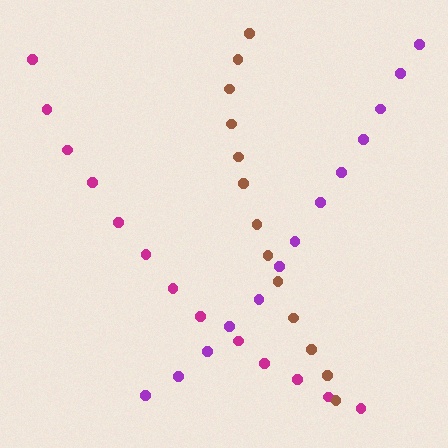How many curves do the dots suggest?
There are 3 distinct paths.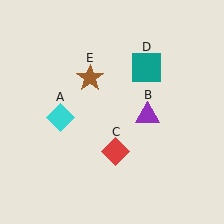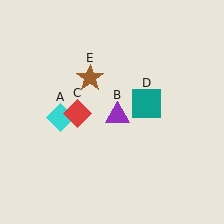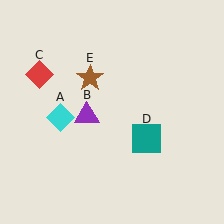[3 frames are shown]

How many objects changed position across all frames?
3 objects changed position: purple triangle (object B), red diamond (object C), teal square (object D).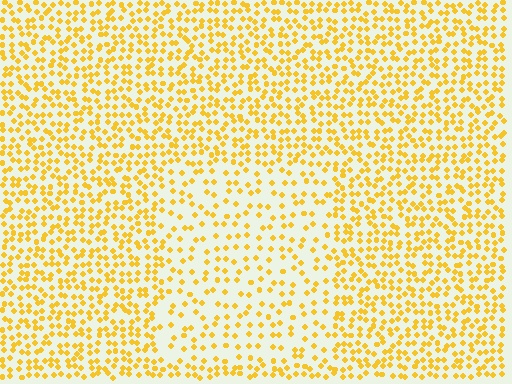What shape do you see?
I see a rectangle.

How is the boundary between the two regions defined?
The boundary is defined by a change in element density (approximately 2.0x ratio). All elements are the same color, size, and shape.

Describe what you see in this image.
The image contains small yellow elements arranged at two different densities. A rectangle-shaped region is visible where the elements are less densely packed than the surrounding area.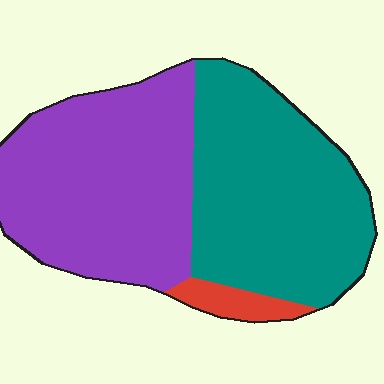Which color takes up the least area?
Red, at roughly 5%.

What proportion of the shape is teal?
Teal covers about 45% of the shape.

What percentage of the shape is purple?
Purple takes up between a third and a half of the shape.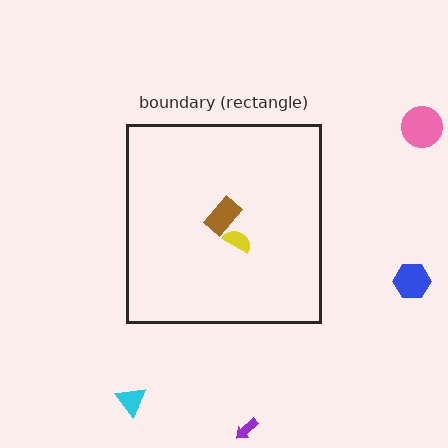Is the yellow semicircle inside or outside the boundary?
Inside.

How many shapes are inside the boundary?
2 inside, 4 outside.